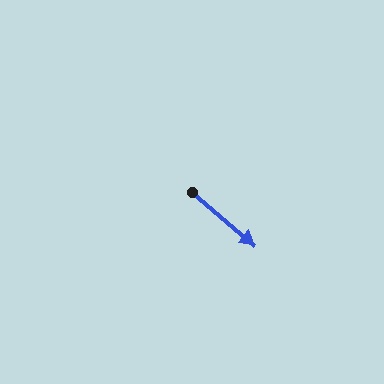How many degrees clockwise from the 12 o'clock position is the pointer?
Approximately 131 degrees.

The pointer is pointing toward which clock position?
Roughly 4 o'clock.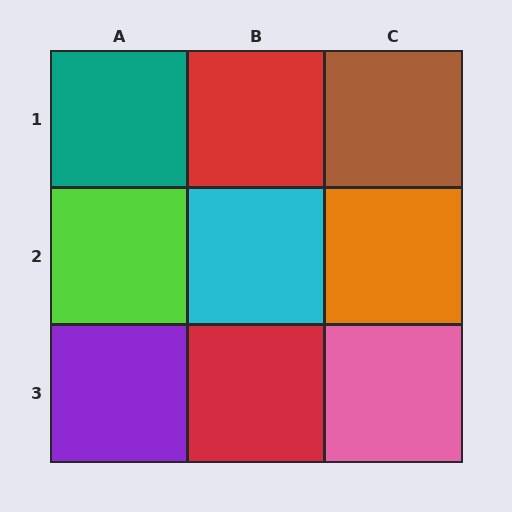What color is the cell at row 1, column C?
Brown.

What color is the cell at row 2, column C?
Orange.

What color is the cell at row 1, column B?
Red.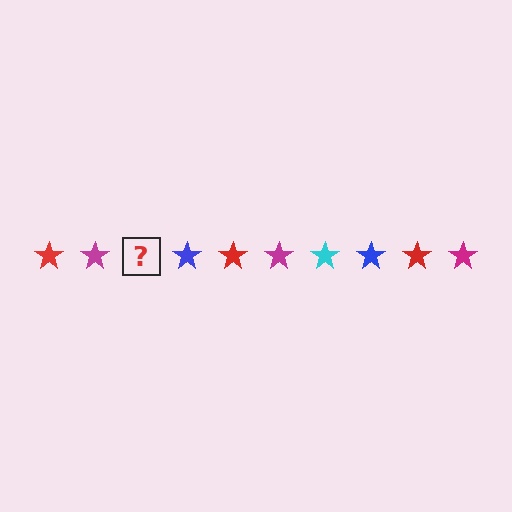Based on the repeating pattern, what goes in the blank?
The blank should be a cyan star.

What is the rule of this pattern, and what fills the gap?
The rule is that the pattern cycles through red, magenta, cyan, blue stars. The gap should be filled with a cyan star.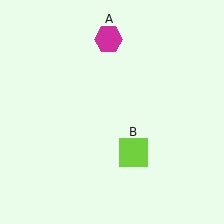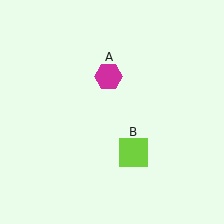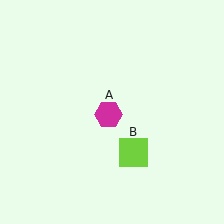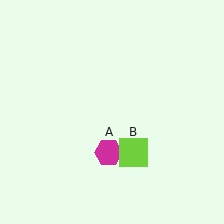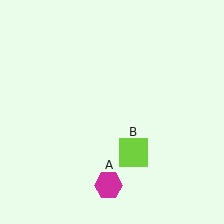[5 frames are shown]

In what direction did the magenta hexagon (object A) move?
The magenta hexagon (object A) moved down.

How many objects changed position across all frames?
1 object changed position: magenta hexagon (object A).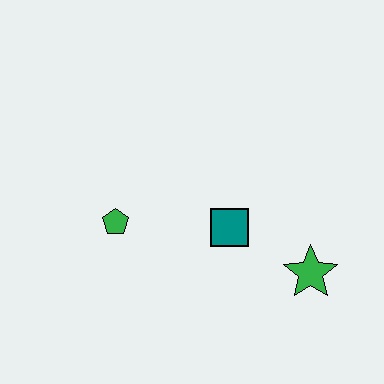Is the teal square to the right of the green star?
No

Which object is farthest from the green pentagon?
The green star is farthest from the green pentagon.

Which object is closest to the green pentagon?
The teal square is closest to the green pentagon.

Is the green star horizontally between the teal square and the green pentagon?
No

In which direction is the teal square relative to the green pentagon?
The teal square is to the right of the green pentagon.